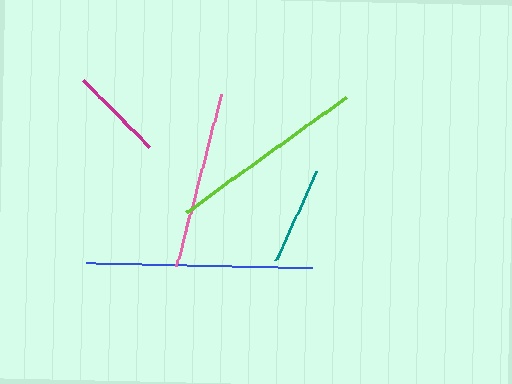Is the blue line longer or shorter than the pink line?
The blue line is longer than the pink line.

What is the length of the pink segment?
The pink segment is approximately 178 pixels long.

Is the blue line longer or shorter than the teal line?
The blue line is longer than the teal line.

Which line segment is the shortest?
The magenta line is the shortest at approximately 93 pixels.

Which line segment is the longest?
The blue line is the longest at approximately 226 pixels.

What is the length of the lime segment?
The lime segment is approximately 197 pixels long.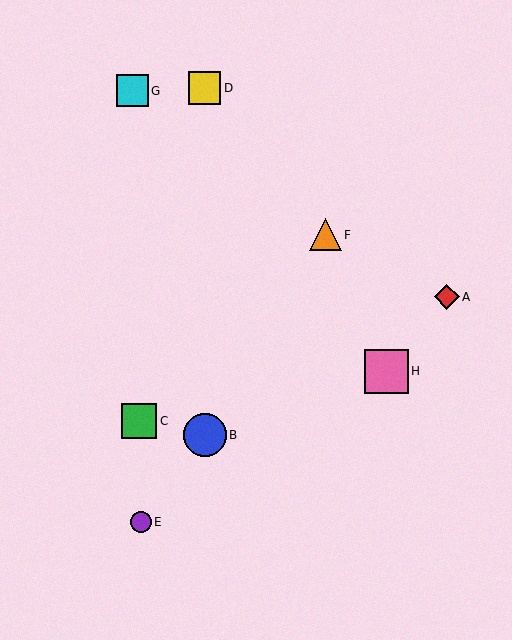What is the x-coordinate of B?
Object B is at x≈205.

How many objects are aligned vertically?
2 objects (B, D) are aligned vertically.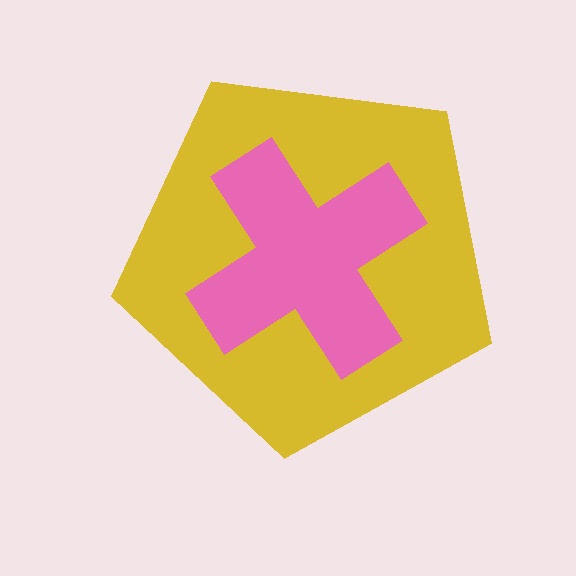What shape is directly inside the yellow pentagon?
The pink cross.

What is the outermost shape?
The yellow pentagon.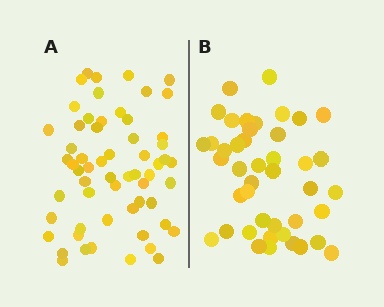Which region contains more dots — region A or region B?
Region A (the left region) has more dots.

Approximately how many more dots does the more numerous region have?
Region A has approximately 15 more dots than region B.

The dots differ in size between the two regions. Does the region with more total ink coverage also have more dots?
No. Region B has more total ink coverage because its dots are larger, but region A actually contains more individual dots. Total area can be misleading — the number of items is what matters here.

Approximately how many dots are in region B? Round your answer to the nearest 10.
About 40 dots. (The exact count is 43, which rounds to 40.)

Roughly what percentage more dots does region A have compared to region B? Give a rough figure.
About 35% more.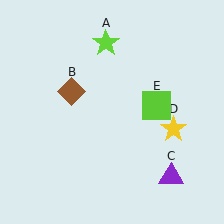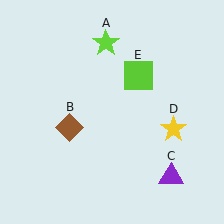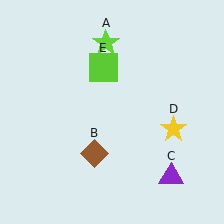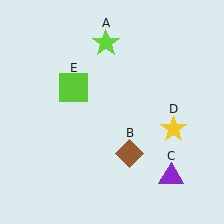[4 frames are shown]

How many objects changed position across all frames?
2 objects changed position: brown diamond (object B), lime square (object E).